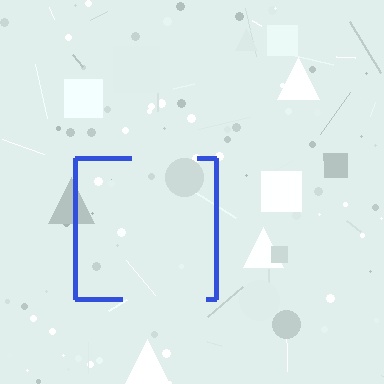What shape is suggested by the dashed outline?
The dashed outline suggests a square.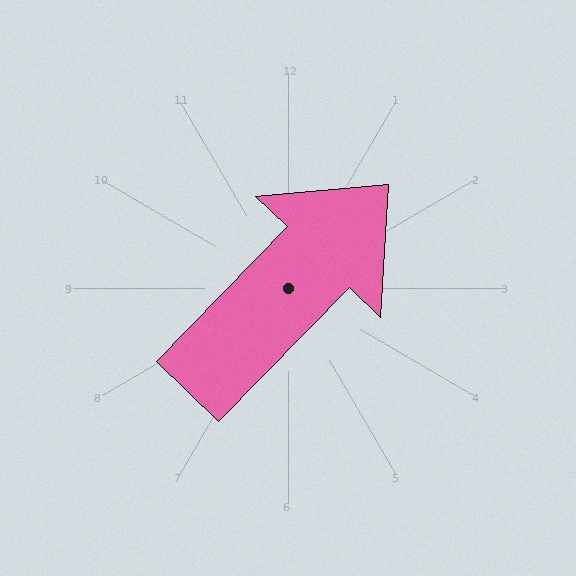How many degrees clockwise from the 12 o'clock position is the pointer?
Approximately 44 degrees.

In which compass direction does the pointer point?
Northeast.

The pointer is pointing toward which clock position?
Roughly 1 o'clock.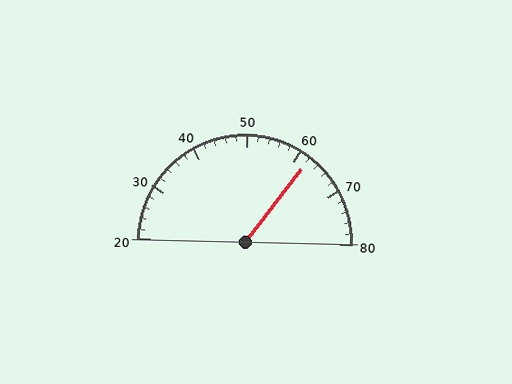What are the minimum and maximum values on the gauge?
The gauge ranges from 20 to 80.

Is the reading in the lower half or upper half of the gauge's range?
The reading is in the upper half of the range (20 to 80).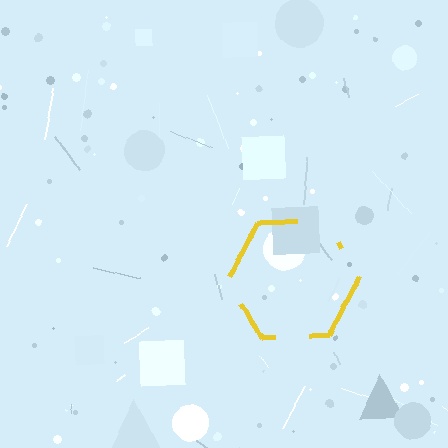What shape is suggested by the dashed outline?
The dashed outline suggests a hexagon.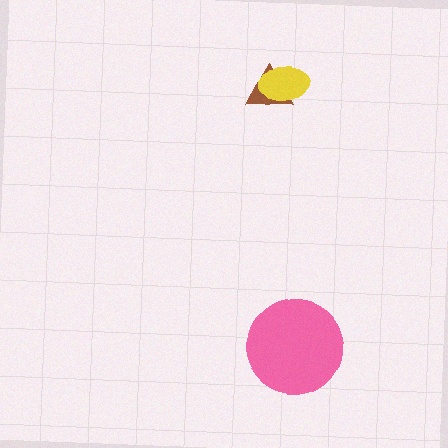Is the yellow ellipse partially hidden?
No, no other shape covers it.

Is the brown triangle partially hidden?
Yes, it is partially covered by another shape.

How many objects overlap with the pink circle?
0 objects overlap with the pink circle.